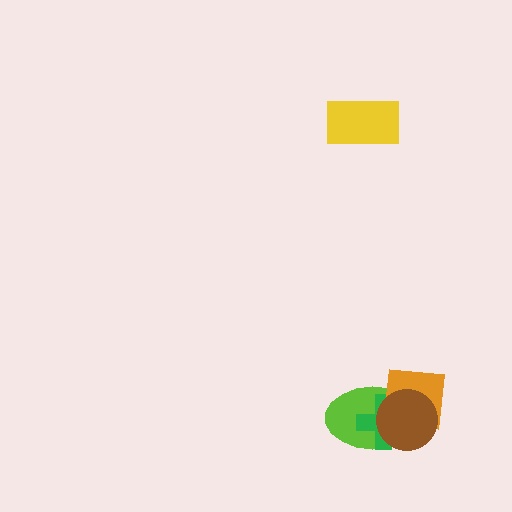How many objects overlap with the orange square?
3 objects overlap with the orange square.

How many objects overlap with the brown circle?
3 objects overlap with the brown circle.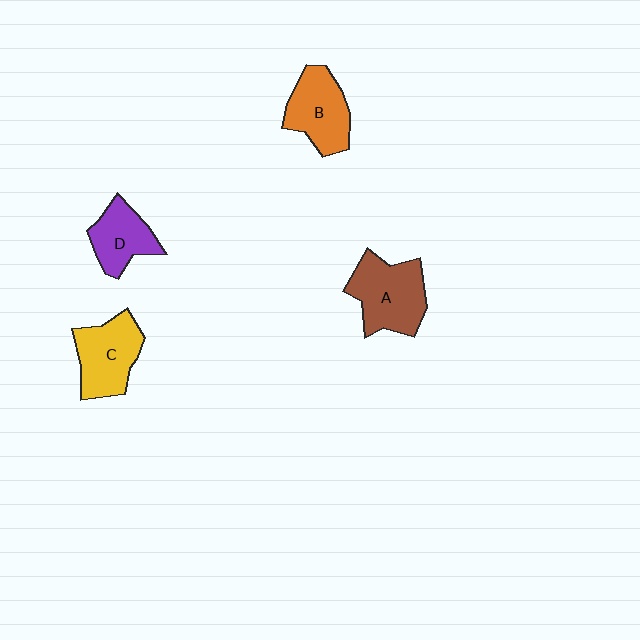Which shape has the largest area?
Shape A (brown).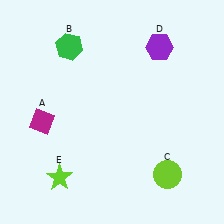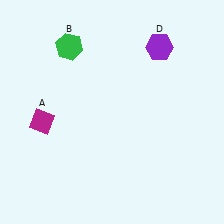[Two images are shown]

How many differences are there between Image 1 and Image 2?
There are 2 differences between the two images.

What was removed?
The lime circle (C), the lime star (E) were removed in Image 2.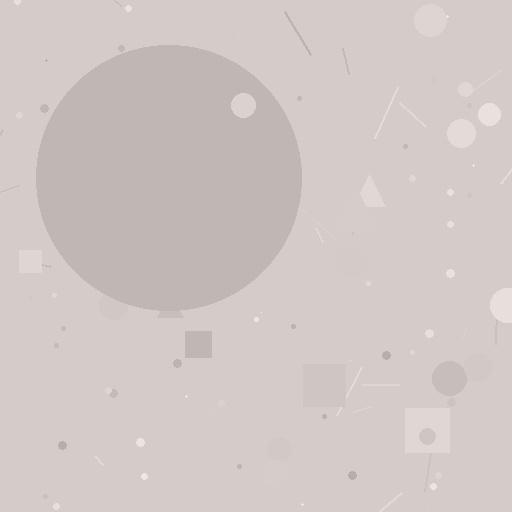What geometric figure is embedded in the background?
A circle is embedded in the background.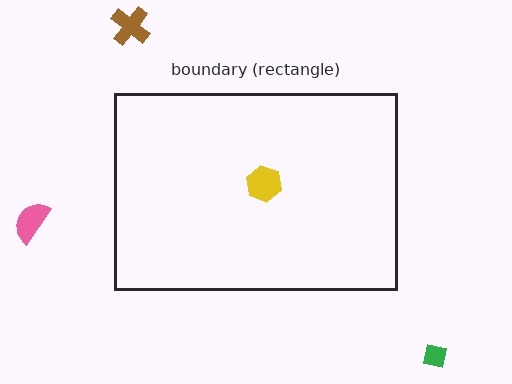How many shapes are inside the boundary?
2 inside, 3 outside.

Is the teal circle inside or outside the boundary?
Inside.